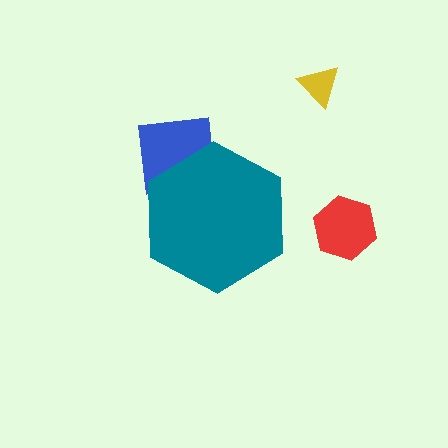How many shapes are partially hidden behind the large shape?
1 shape is partially hidden.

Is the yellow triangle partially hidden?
No, the yellow triangle is fully visible.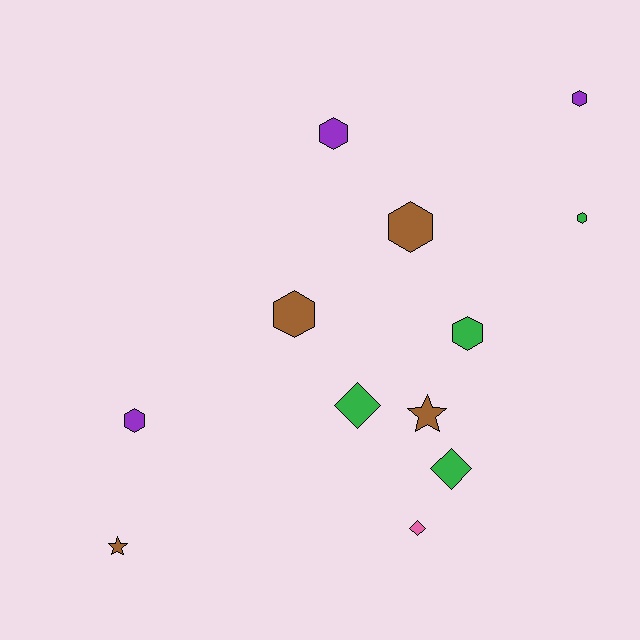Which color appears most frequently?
Brown, with 4 objects.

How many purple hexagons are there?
There are 3 purple hexagons.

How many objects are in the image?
There are 12 objects.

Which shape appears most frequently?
Hexagon, with 7 objects.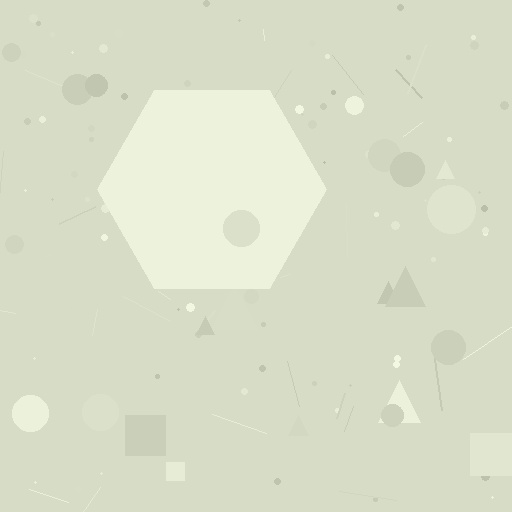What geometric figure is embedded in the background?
A hexagon is embedded in the background.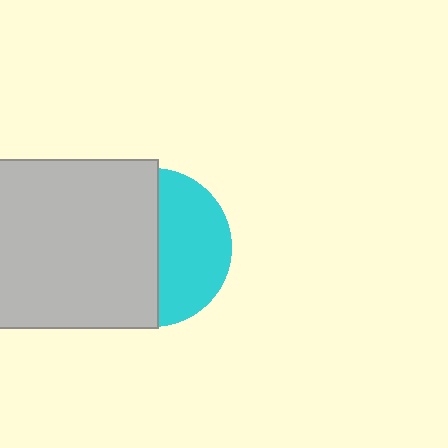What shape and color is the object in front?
The object in front is a light gray square.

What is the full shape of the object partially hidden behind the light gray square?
The partially hidden object is a cyan circle.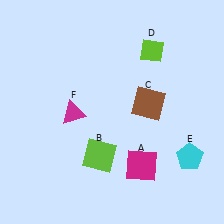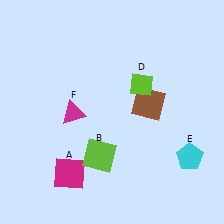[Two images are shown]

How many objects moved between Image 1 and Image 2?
2 objects moved between the two images.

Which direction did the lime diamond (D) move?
The lime diamond (D) moved down.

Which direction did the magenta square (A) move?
The magenta square (A) moved left.